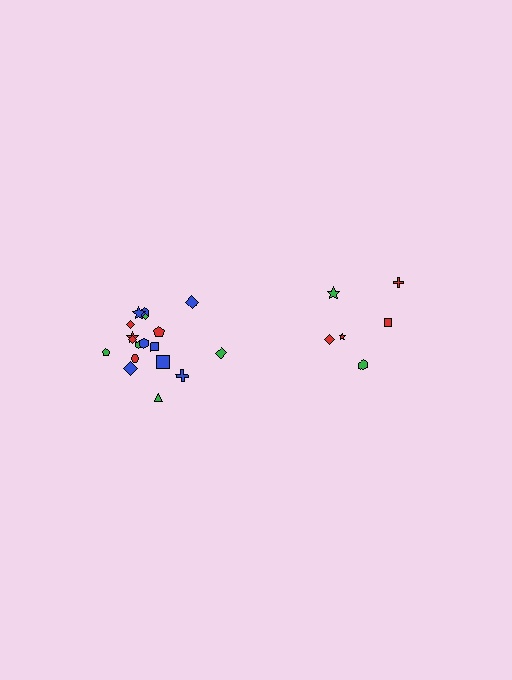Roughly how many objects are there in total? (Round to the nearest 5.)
Roughly 25 objects in total.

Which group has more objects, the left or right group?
The left group.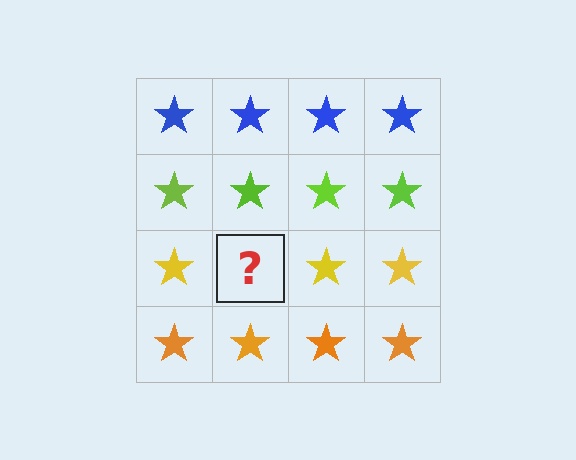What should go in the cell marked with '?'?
The missing cell should contain a yellow star.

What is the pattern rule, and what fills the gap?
The rule is that each row has a consistent color. The gap should be filled with a yellow star.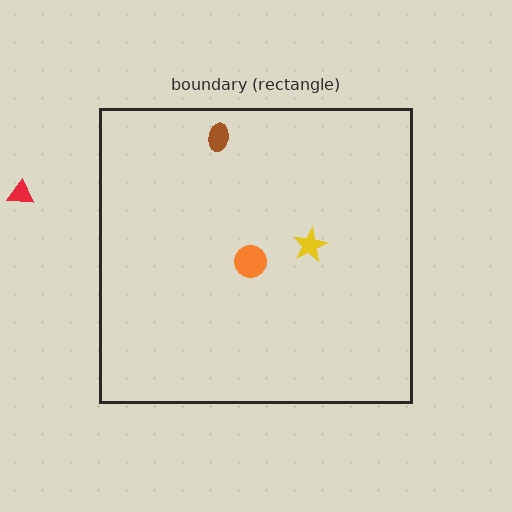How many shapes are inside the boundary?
3 inside, 1 outside.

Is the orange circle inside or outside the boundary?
Inside.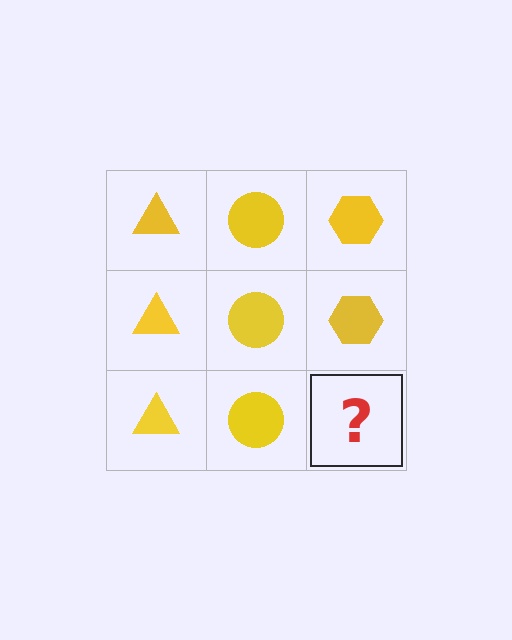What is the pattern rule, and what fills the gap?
The rule is that each column has a consistent shape. The gap should be filled with a yellow hexagon.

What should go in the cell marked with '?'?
The missing cell should contain a yellow hexagon.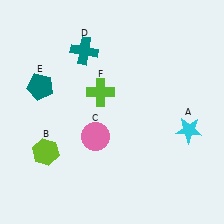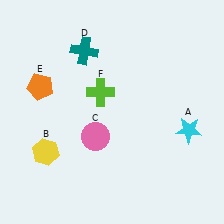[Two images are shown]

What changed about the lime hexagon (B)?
In Image 1, B is lime. In Image 2, it changed to yellow.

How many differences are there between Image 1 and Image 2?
There are 2 differences between the two images.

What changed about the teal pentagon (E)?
In Image 1, E is teal. In Image 2, it changed to orange.